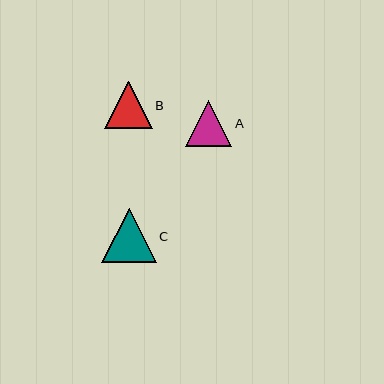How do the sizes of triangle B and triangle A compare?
Triangle B and triangle A are approximately the same size.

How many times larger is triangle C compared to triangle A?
Triangle C is approximately 1.2 times the size of triangle A.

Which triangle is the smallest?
Triangle A is the smallest with a size of approximately 46 pixels.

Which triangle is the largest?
Triangle C is the largest with a size of approximately 54 pixels.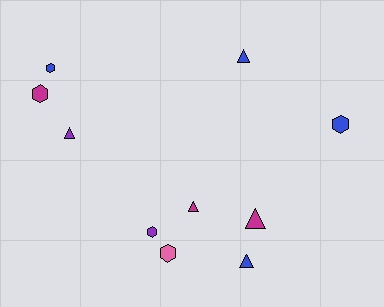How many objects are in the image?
There are 10 objects.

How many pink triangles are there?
There are no pink triangles.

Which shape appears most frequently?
Triangle, with 5 objects.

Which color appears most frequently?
Blue, with 4 objects.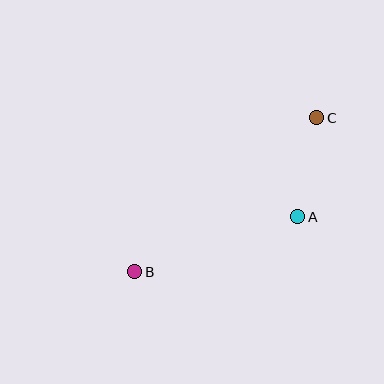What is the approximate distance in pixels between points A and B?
The distance between A and B is approximately 172 pixels.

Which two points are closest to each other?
Points A and C are closest to each other.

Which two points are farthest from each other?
Points B and C are farthest from each other.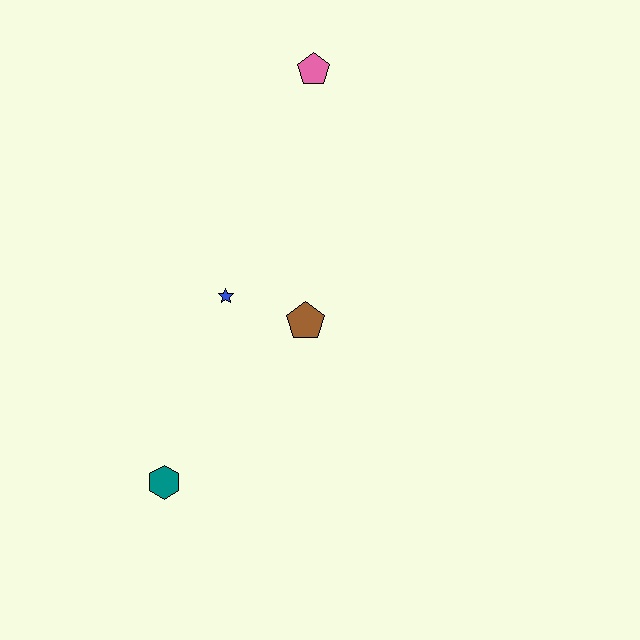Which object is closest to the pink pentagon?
The blue star is closest to the pink pentagon.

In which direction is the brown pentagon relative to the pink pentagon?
The brown pentagon is below the pink pentagon.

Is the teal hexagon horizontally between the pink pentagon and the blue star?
No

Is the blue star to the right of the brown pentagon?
No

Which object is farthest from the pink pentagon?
The teal hexagon is farthest from the pink pentagon.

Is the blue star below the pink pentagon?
Yes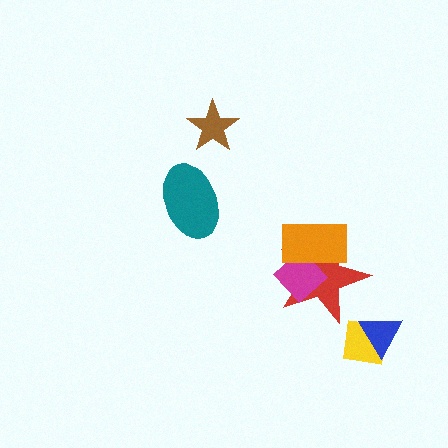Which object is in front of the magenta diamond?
The orange rectangle is in front of the magenta diamond.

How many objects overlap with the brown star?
0 objects overlap with the brown star.